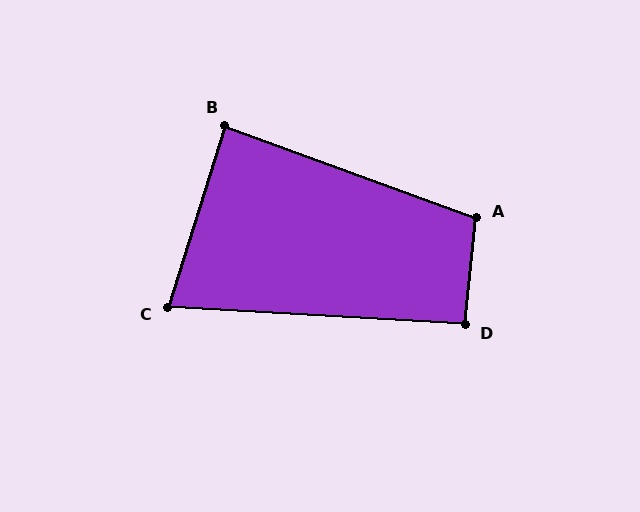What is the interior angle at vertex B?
Approximately 88 degrees (approximately right).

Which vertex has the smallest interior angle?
C, at approximately 76 degrees.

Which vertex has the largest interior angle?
A, at approximately 104 degrees.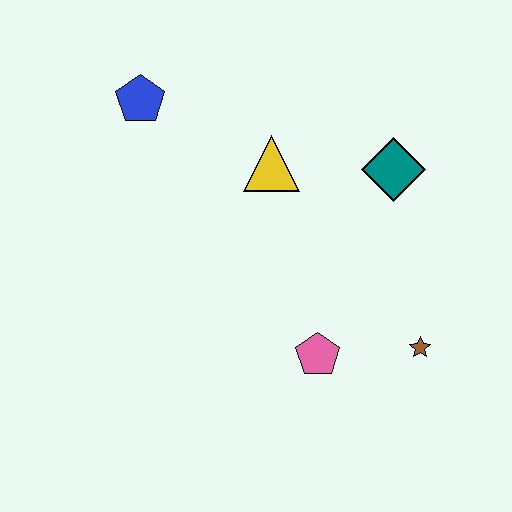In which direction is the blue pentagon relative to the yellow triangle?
The blue pentagon is to the left of the yellow triangle.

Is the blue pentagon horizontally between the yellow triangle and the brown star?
No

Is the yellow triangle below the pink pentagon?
No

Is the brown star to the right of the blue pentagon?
Yes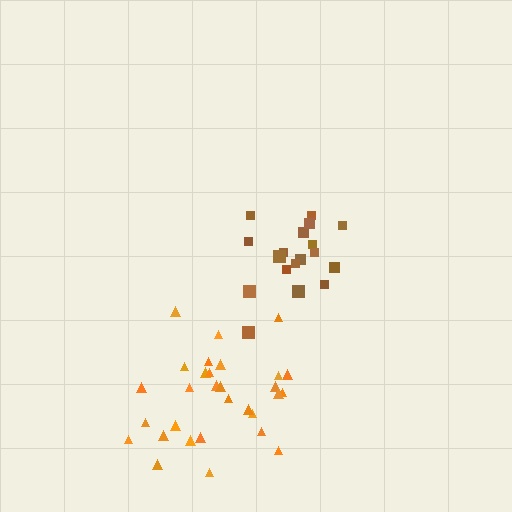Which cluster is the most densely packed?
Brown.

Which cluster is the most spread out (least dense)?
Orange.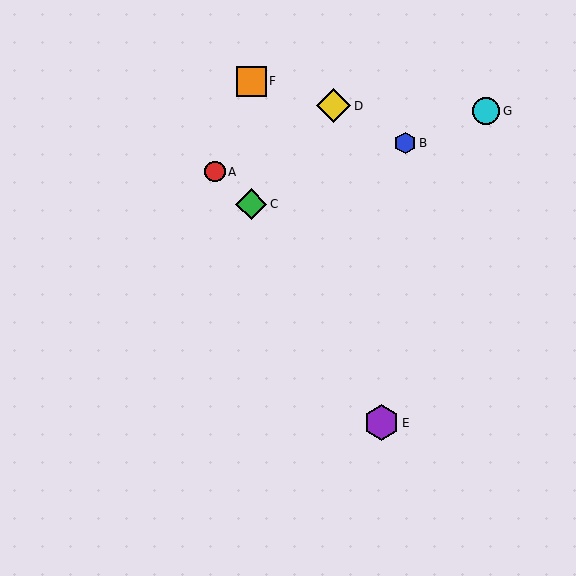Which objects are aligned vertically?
Objects C, F are aligned vertically.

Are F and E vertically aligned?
No, F is at x≈251 and E is at x≈382.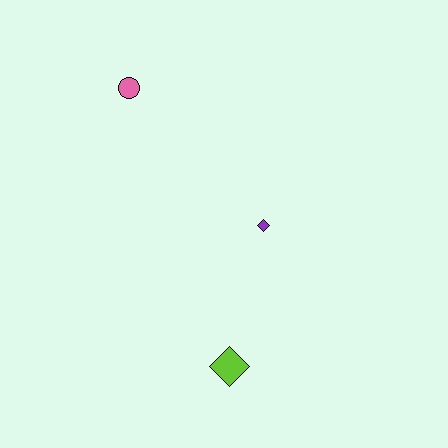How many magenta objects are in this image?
There are no magenta objects.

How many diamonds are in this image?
There are 2 diamonds.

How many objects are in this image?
There are 3 objects.